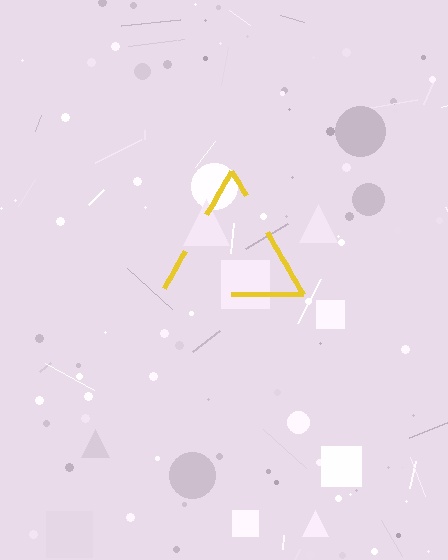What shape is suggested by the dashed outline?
The dashed outline suggests a triangle.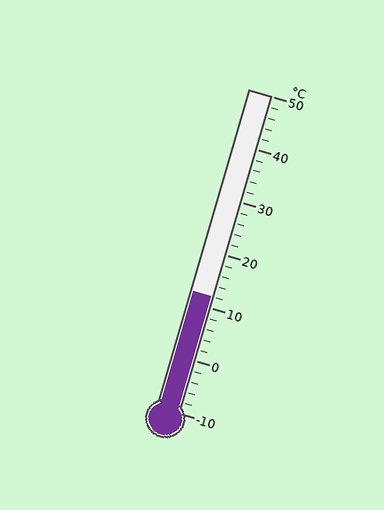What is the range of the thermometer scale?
The thermometer scale ranges from -10°C to 50°C.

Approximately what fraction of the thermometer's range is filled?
The thermometer is filled to approximately 35% of its range.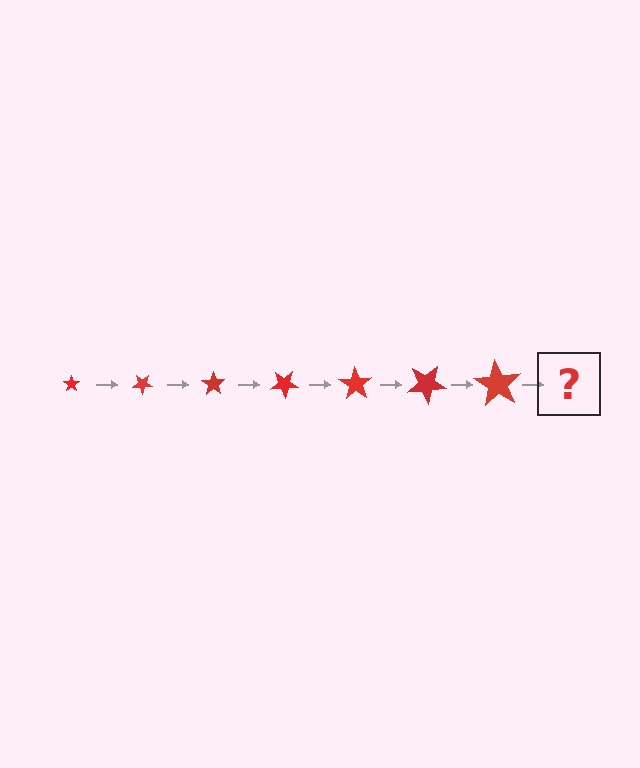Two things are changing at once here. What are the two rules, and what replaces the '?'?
The two rules are that the star grows larger each step and it rotates 35 degrees each step. The '?' should be a star, larger than the previous one and rotated 245 degrees from the start.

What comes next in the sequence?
The next element should be a star, larger than the previous one and rotated 245 degrees from the start.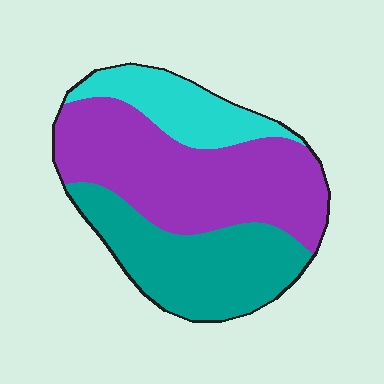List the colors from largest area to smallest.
From largest to smallest: purple, teal, cyan.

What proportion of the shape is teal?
Teal takes up about one third (1/3) of the shape.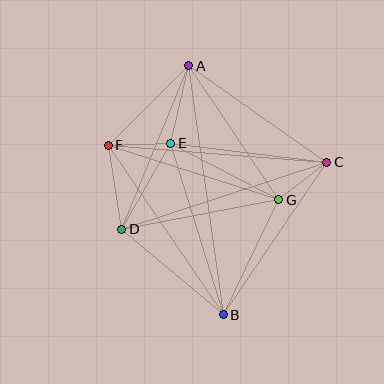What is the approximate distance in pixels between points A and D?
The distance between A and D is approximately 177 pixels.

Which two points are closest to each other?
Points C and G are closest to each other.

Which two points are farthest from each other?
Points A and B are farthest from each other.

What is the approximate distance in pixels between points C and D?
The distance between C and D is approximately 216 pixels.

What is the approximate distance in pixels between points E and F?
The distance between E and F is approximately 63 pixels.